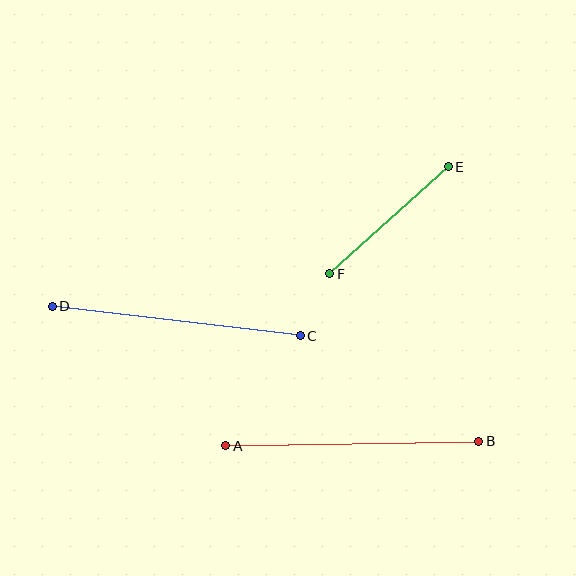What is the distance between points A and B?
The distance is approximately 253 pixels.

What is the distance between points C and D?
The distance is approximately 250 pixels.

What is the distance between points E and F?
The distance is approximately 160 pixels.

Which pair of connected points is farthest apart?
Points A and B are farthest apart.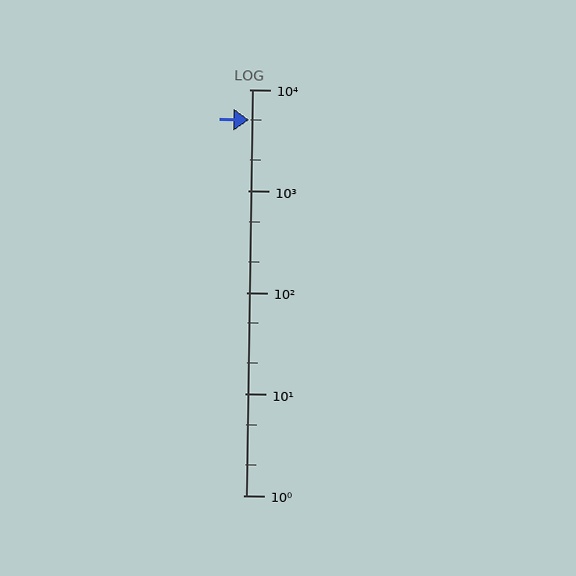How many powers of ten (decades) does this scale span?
The scale spans 4 decades, from 1 to 10000.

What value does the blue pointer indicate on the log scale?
The pointer indicates approximately 5000.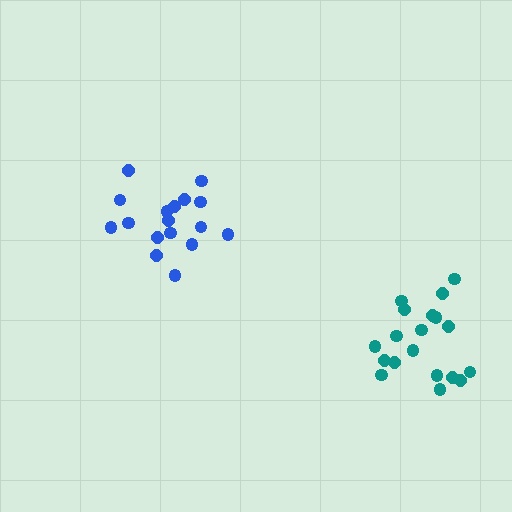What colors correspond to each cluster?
The clusters are colored: blue, teal.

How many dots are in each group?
Group 1: 17 dots, Group 2: 19 dots (36 total).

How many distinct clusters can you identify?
There are 2 distinct clusters.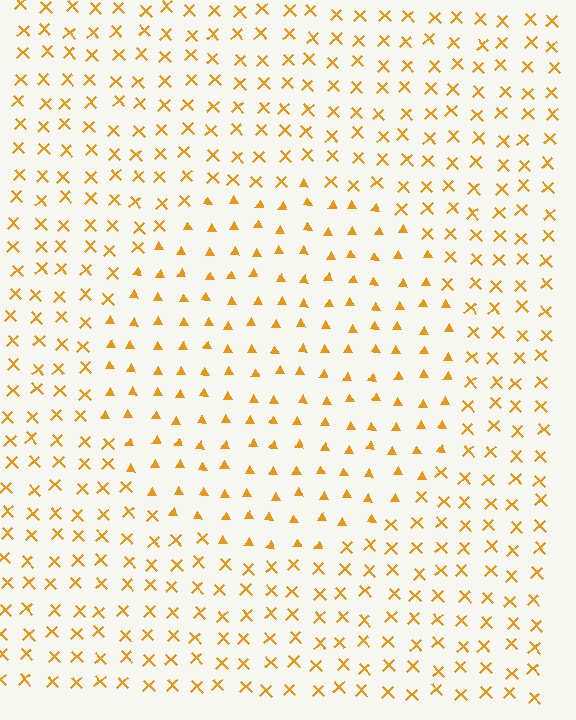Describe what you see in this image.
The image is filled with small orange elements arranged in a uniform grid. A circle-shaped region contains triangles, while the surrounding area contains X marks. The boundary is defined purely by the change in element shape.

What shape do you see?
I see a circle.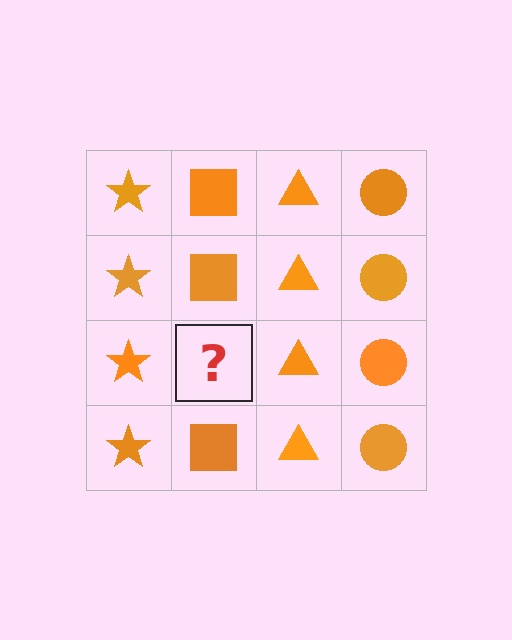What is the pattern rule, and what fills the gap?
The rule is that each column has a consistent shape. The gap should be filled with an orange square.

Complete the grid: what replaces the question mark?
The question mark should be replaced with an orange square.